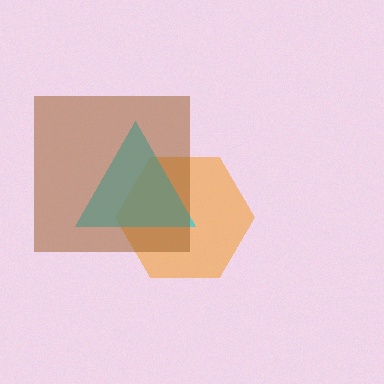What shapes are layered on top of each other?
The layered shapes are: an orange hexagon, a cyan triangle, a brown square.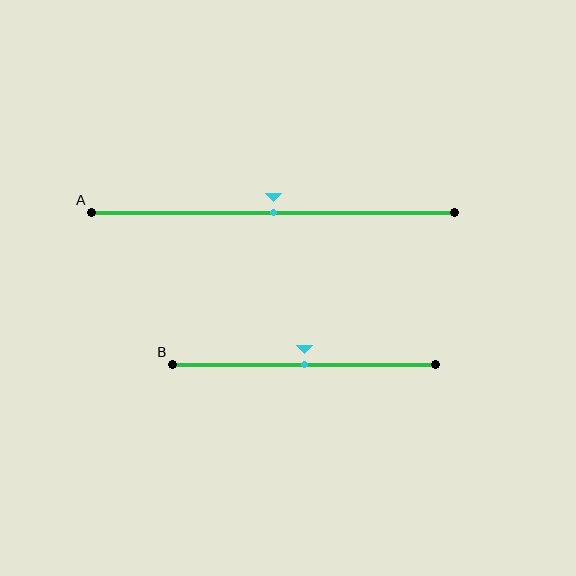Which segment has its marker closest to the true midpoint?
Segment A has its marker closest to the true midpoint.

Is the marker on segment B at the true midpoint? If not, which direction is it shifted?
Yes, the marker on segment B is at the true midpoint.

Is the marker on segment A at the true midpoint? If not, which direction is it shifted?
Yes, the marker on segment A is at the true midpoint.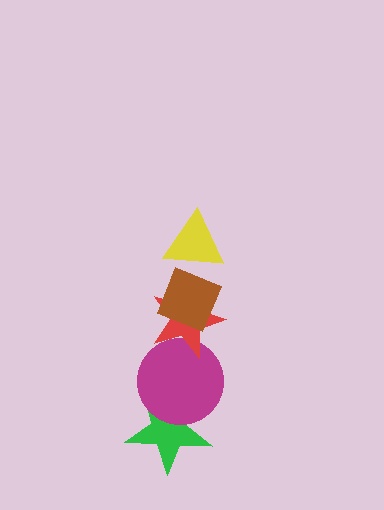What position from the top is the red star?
The red star is 3rd from the top.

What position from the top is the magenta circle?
The magenta circle is 4th from the top.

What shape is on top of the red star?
The brown diamond is on top of the red star.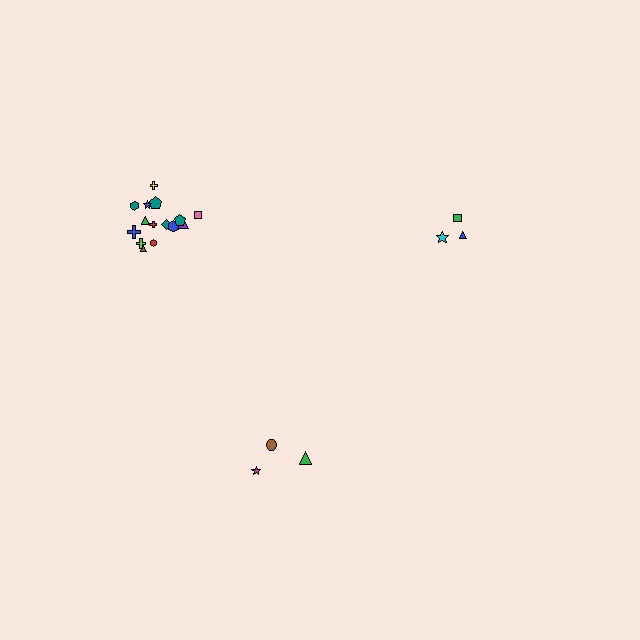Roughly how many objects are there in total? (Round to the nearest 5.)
Roughly 20 objects in total.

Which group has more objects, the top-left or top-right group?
The top-left group.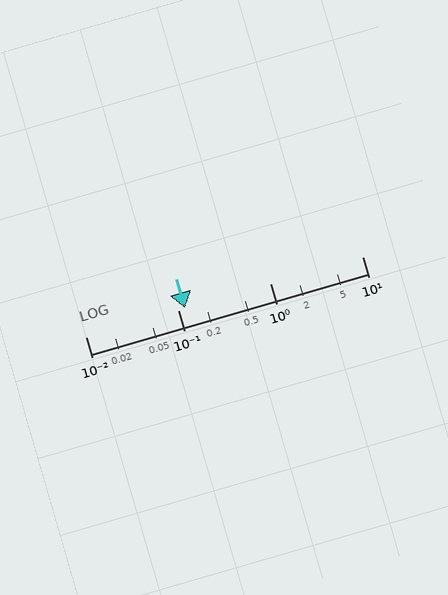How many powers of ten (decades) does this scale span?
The scale spans 3 decades, from 0.01 to 10.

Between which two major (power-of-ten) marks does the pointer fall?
The pointer is between 0.1 and 1.